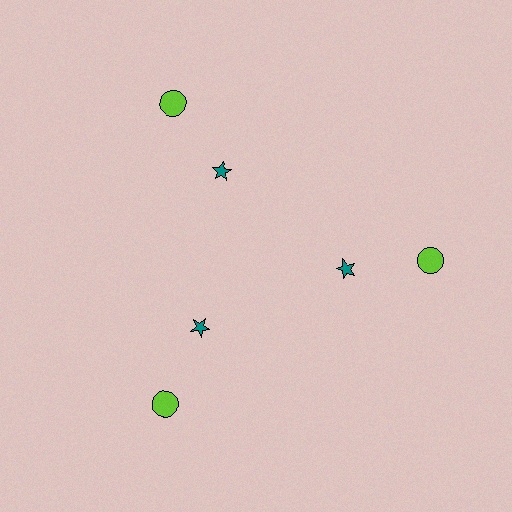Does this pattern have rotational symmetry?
Yes, this pattern has 3-fold rotational symmetry. It looks the same after rotating 120 degrees around the center.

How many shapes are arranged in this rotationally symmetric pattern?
There are 6 shapes, arranged in 3 groups of 2.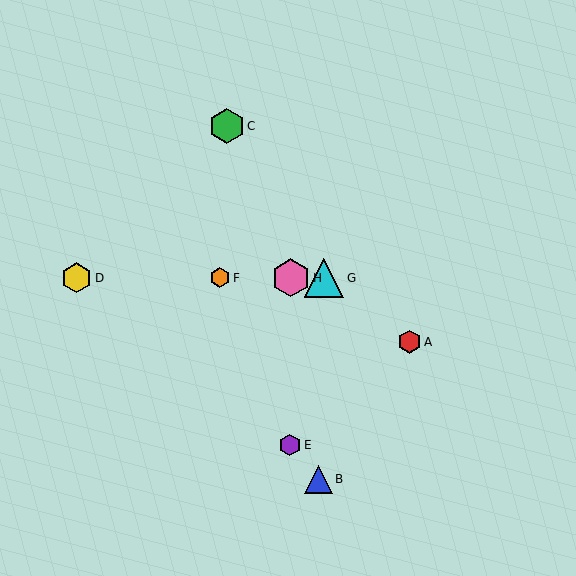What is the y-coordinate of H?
Object H is at y≈278.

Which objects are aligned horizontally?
Objects D, F, G, H are aligned horizontally.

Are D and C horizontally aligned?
No, D is at y≈278 and C is at y≈126.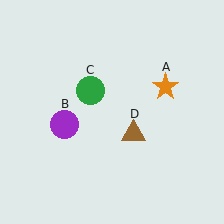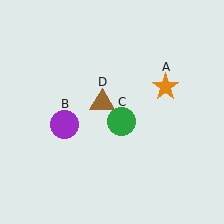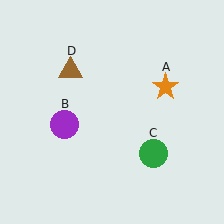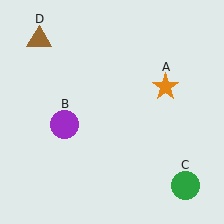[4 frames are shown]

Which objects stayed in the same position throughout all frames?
Orange star (object A) and purple circle (object B) remained stationary.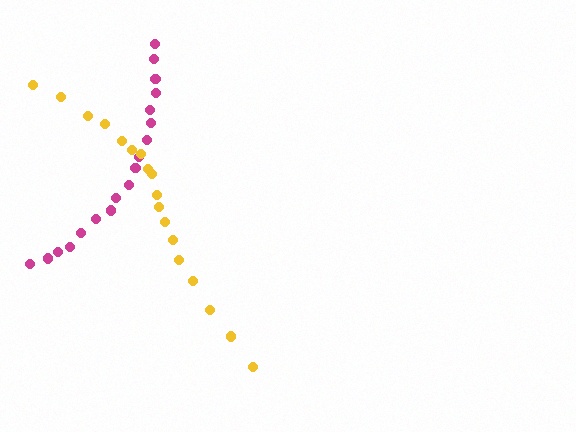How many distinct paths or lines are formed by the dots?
There are 2 distinct paths.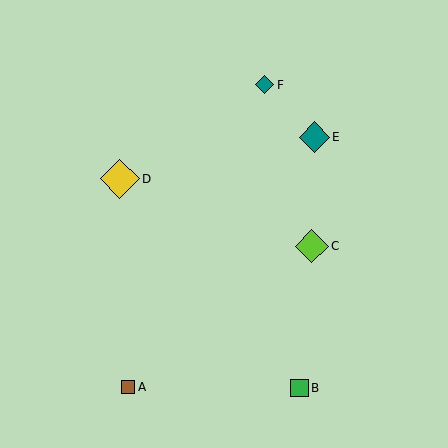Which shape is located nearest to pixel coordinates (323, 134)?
The teal diamond (labeled E) at (314, 137) is nearest to that location.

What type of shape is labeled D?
Shape D is a yellow diamond.